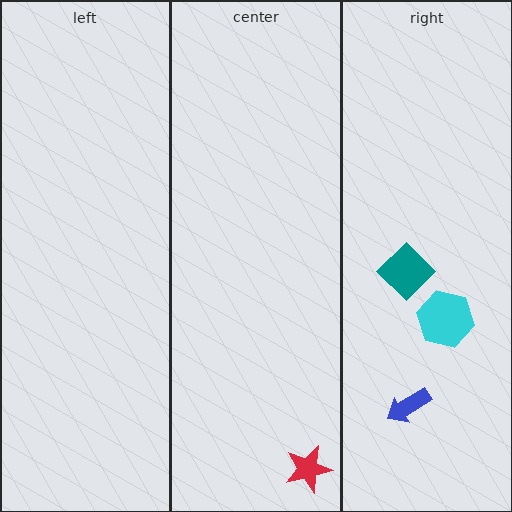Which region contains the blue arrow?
The right region.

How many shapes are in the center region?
1.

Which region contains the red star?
The center region.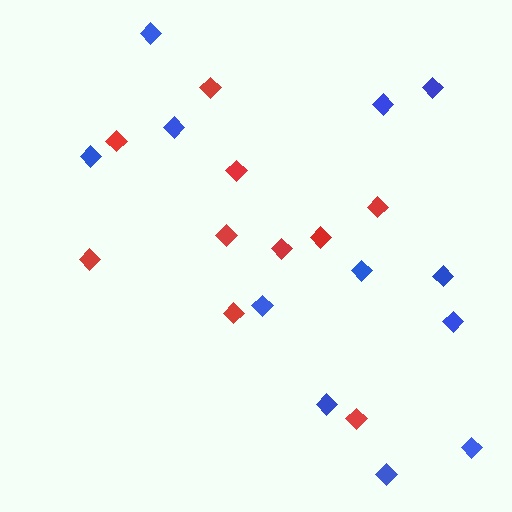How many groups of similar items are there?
There are 2 groups: one group of blue diamonds (12) and one group of red diamonds (10).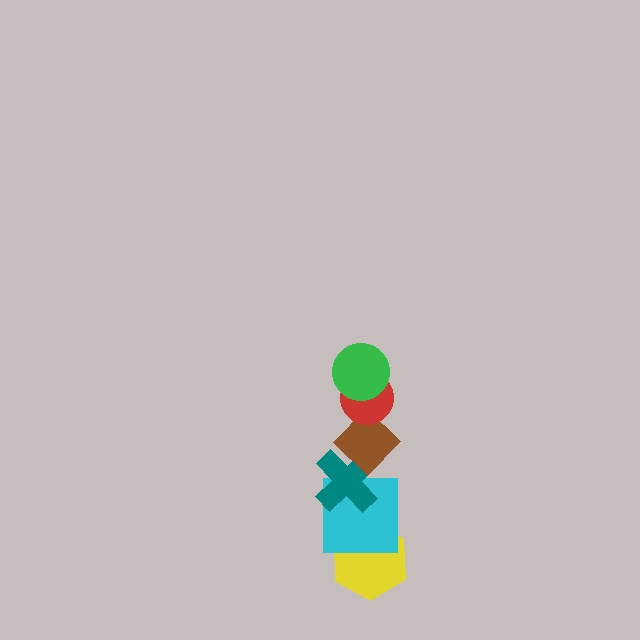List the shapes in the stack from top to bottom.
From top to bottom: the green circle, the red circle, the brown diamond, the teal cross, the cyan square, the yellow hexagon.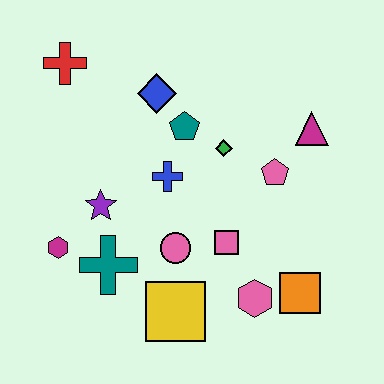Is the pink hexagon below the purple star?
Yes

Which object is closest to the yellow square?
The pink circle is closest to the yellow square.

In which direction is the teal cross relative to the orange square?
The teal cross is to the left of the orange square.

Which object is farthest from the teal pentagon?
The orange square is farthest from the teal pentagon.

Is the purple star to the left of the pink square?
Yes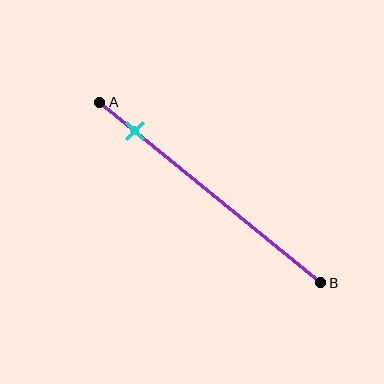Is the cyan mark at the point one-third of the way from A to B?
No, the mark is at about 15% from A, not at the 33% one-third point.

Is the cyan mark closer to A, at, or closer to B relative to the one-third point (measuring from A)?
The cyan mark is closer to point A than the one-third point of segment AB.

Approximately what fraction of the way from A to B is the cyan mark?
The cyan mark is approximately 15% of the way from A to B.